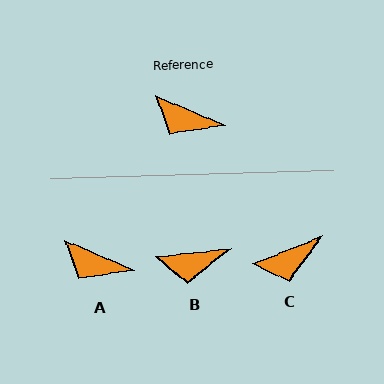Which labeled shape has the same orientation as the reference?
A.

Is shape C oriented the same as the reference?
No, it is off by about 45 degrees.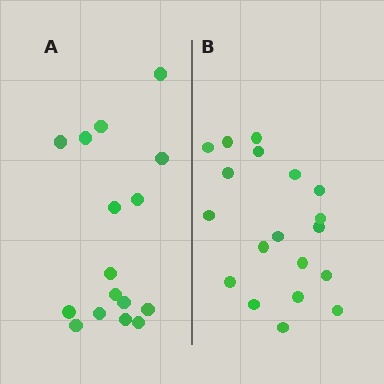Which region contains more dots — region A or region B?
Region B (the right region) has more dots.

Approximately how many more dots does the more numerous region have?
Region B has just a few more — roughly 2 or 3 more dots than region A.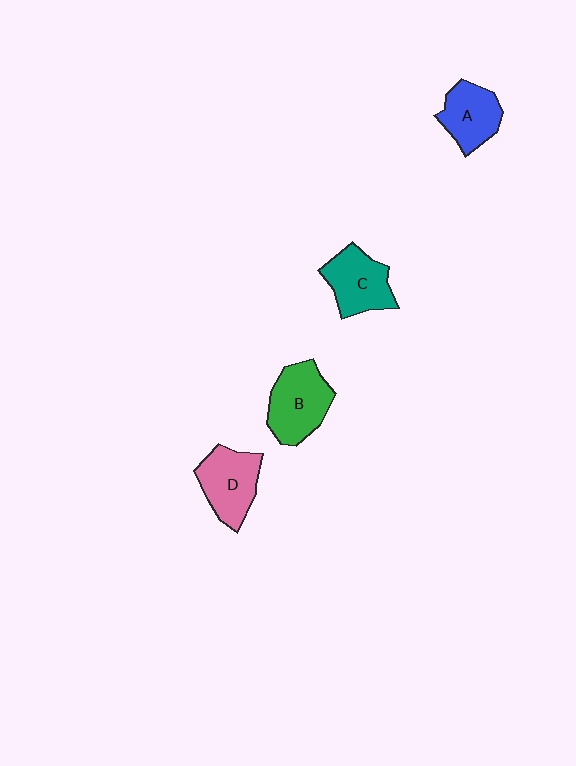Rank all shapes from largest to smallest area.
From largest to smallest: B (green), D (pink), C (teal), A (blue).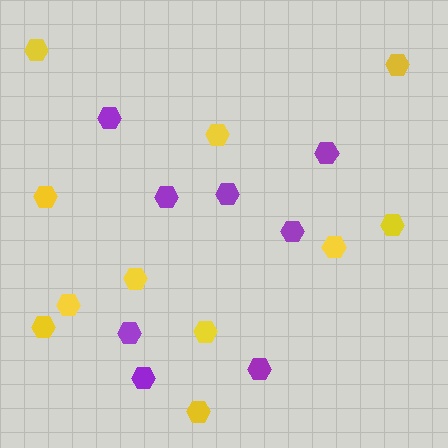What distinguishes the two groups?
There are 2 groups: one group of purple hexagons (8) and one group of yellow hexagons (11).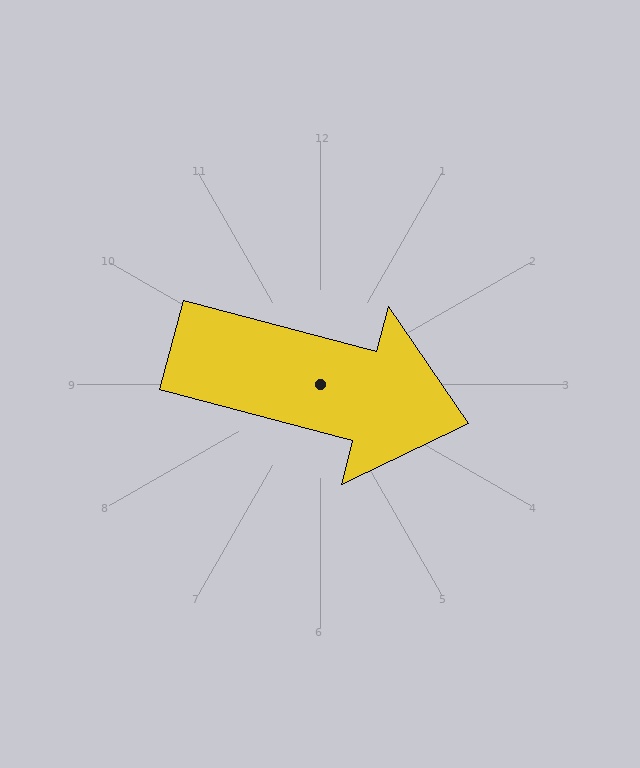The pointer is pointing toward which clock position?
Roughly 3 o'clock.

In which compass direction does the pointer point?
East.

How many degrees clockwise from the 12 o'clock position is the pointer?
Approximately 105 degrees.